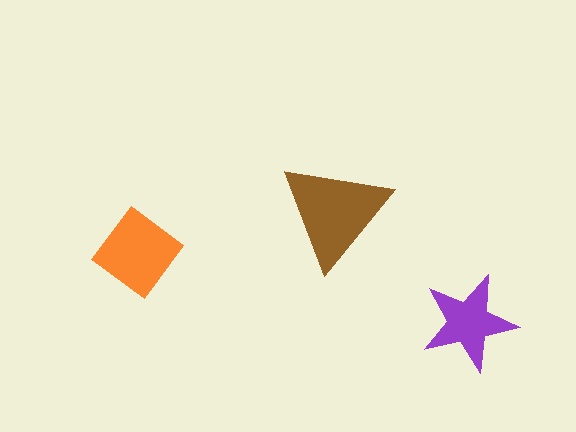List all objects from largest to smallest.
The brown triangle, the orange diamond, the purple star.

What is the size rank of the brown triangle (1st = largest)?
1st.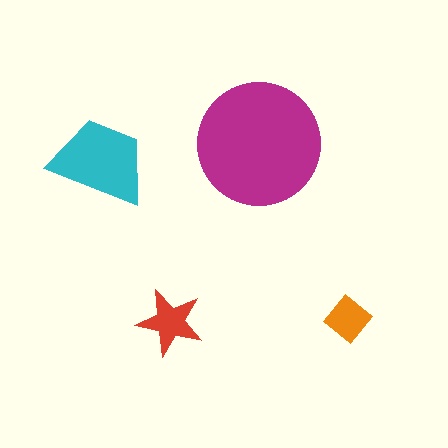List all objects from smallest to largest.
The orange diamond, the red star, the cyan trapezoid, the magenta circle.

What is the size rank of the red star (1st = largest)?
3rd.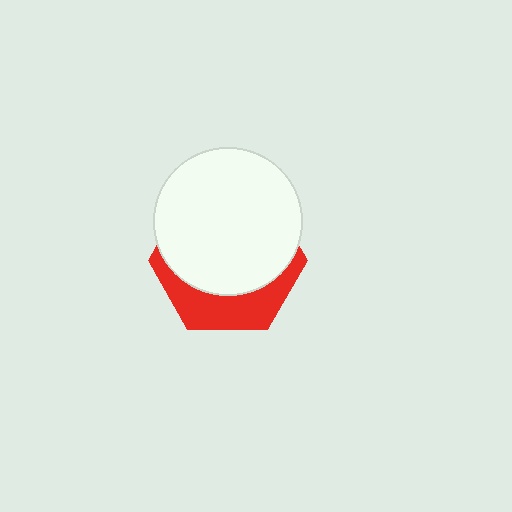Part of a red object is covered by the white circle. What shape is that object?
It is a hexagon.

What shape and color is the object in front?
The object in front is a white circle.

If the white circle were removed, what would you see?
You would see the complete red hexagon.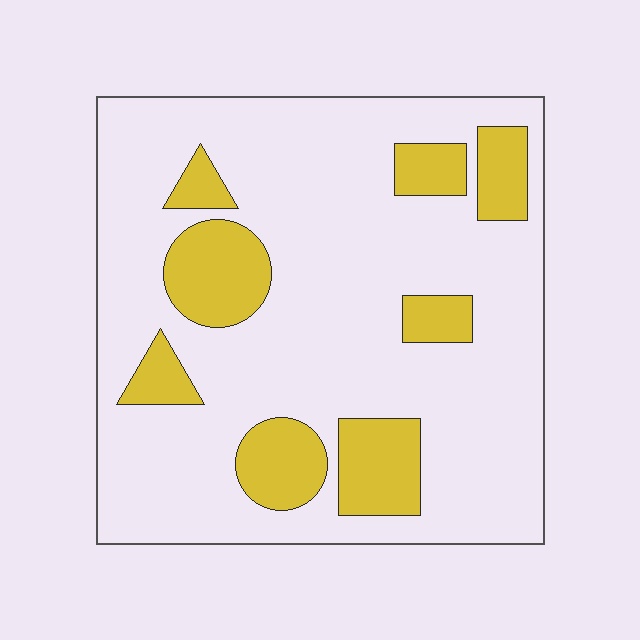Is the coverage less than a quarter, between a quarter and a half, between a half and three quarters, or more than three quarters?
Less than a quarter.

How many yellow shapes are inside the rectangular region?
8.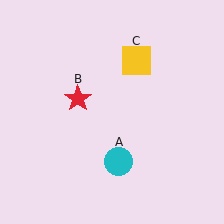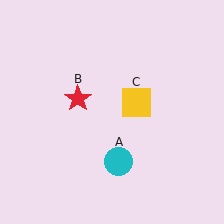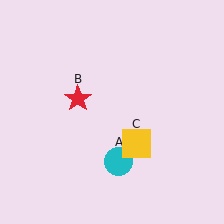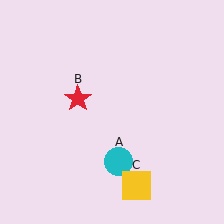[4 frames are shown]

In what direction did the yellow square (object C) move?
The yellow square (object C) moved down.